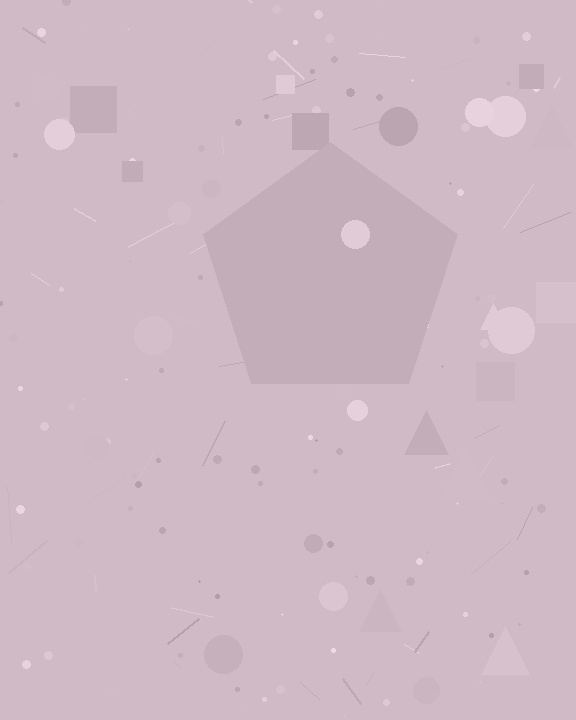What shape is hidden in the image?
A pentagon is hidden in the image.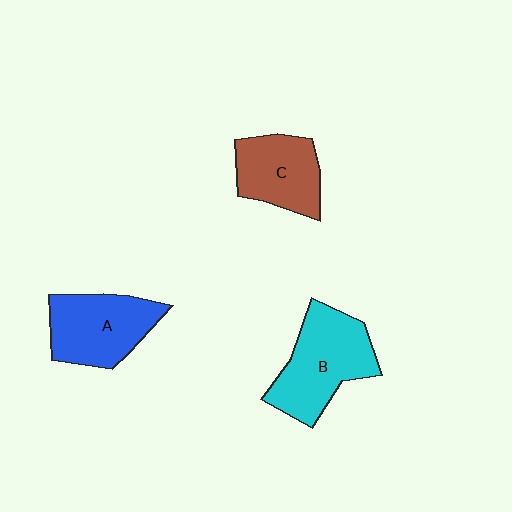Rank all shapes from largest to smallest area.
From largest to smallest: B (cyan), A (blue), C (brown).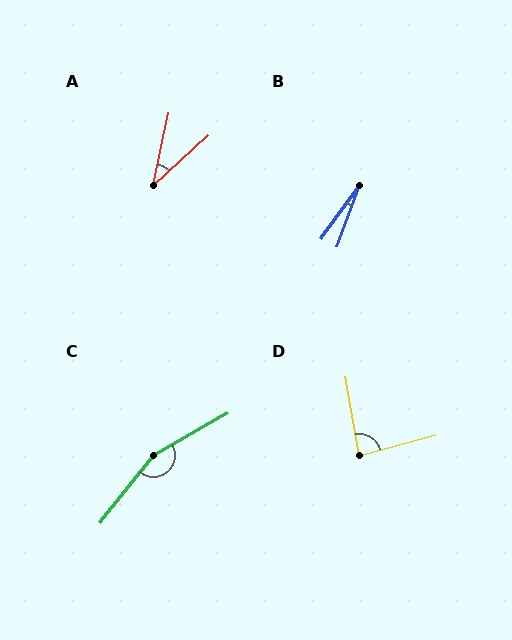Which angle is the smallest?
B, at approximately 15 degrees.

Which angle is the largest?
C, at approximately 159 degrees.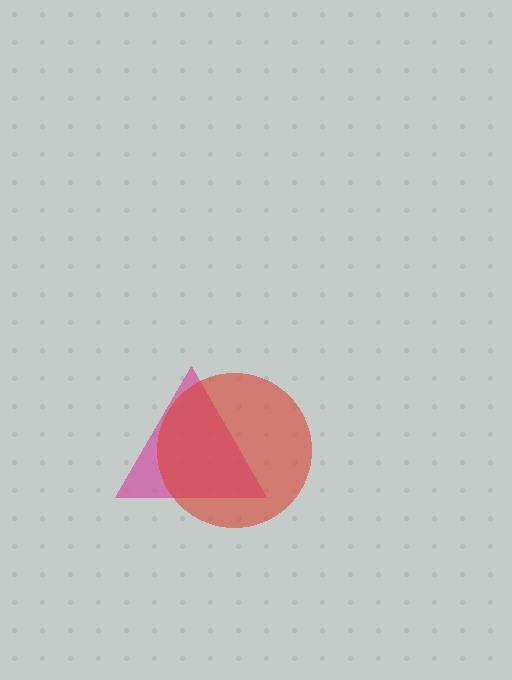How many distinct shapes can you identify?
There are 2 distinct shapes: a magenta triangle, a red circle.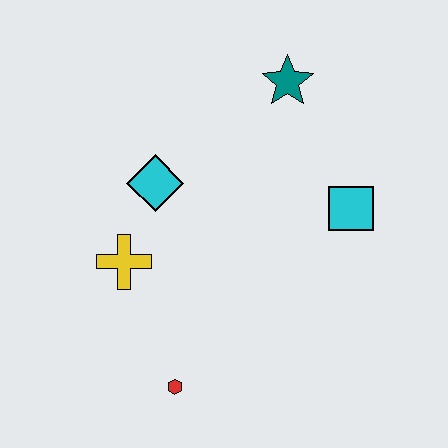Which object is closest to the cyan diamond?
The yellow cross is closest to the cyan diamond.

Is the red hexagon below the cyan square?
Yes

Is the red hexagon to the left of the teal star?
Yes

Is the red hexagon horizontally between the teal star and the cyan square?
No